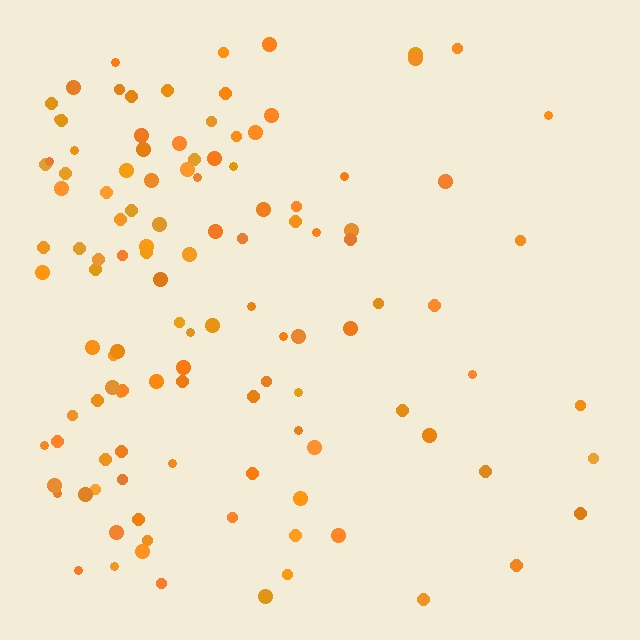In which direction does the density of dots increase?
From right to left, with the left side densest.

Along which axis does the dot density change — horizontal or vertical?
Horizontal.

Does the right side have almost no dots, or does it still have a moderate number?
Still a moderate number, just noticeably fewer than the left.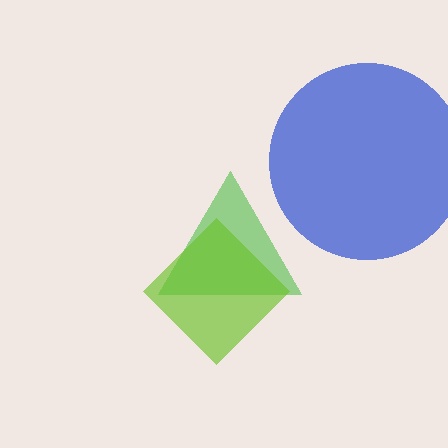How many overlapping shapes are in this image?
There are 3 overlapping shapes in the image.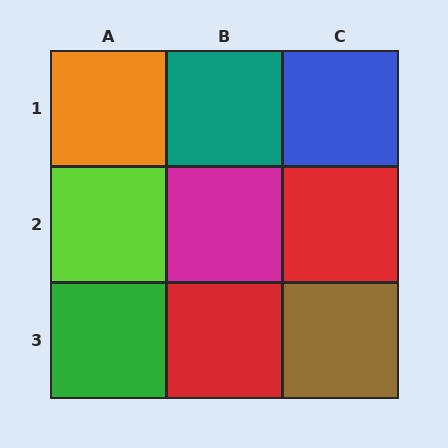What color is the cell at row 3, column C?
Brown.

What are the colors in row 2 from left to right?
Lime, magenta, red.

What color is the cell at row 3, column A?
Green.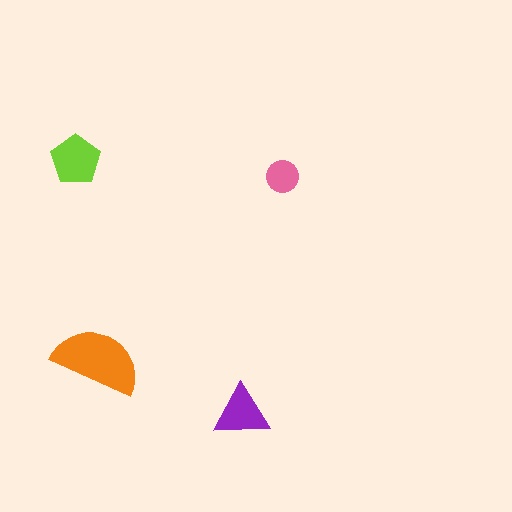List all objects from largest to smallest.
The orange semicircle, the lime pentagon, the purple triangle, the pink circle.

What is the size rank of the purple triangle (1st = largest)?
3rd.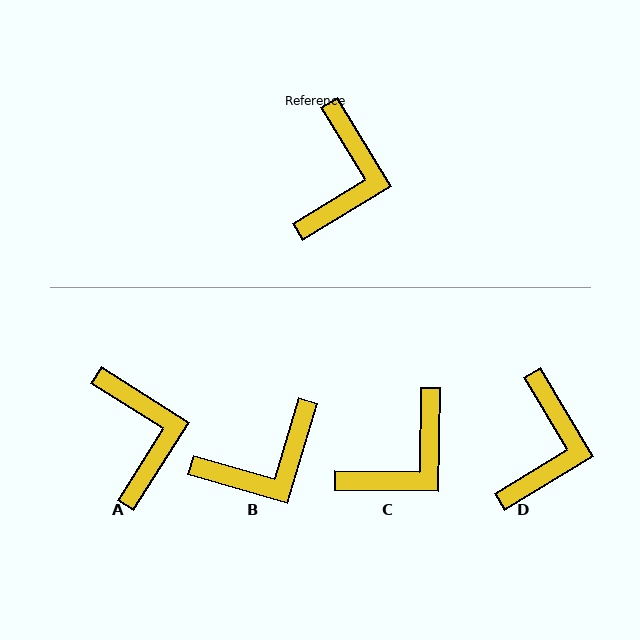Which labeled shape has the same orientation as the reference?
D.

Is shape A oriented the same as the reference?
No, it is off by about 27 degrees.